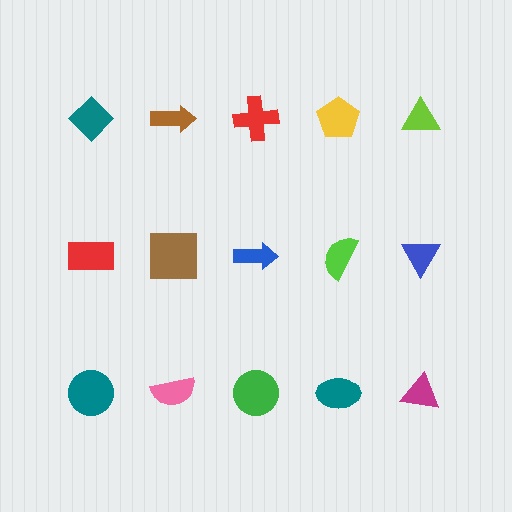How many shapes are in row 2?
5 shapes.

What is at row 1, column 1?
A teal diamond.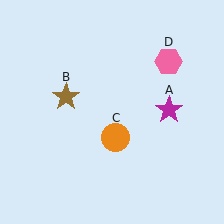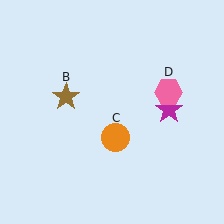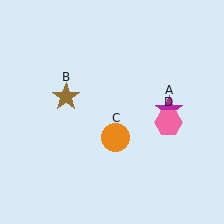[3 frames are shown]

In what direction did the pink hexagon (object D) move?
The pink hexagon (object D) moved down.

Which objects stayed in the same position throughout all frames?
Magenta star (object A) and brown star (object B) and orange circle (object C) remained stationary.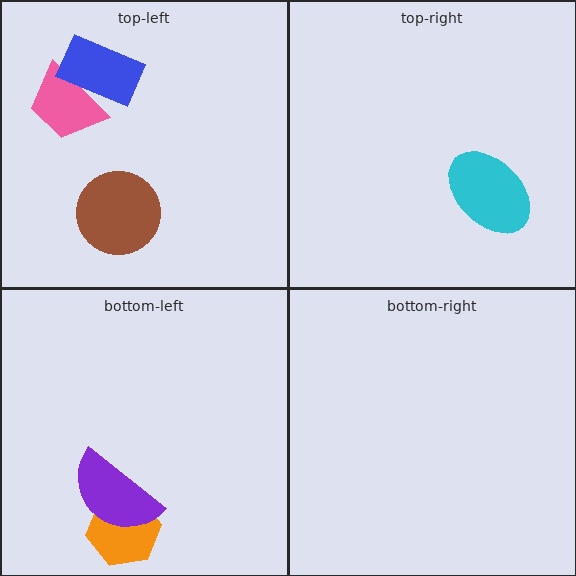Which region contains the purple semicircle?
The bottom-left region.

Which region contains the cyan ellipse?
The top-right region.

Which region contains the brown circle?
The top-left region.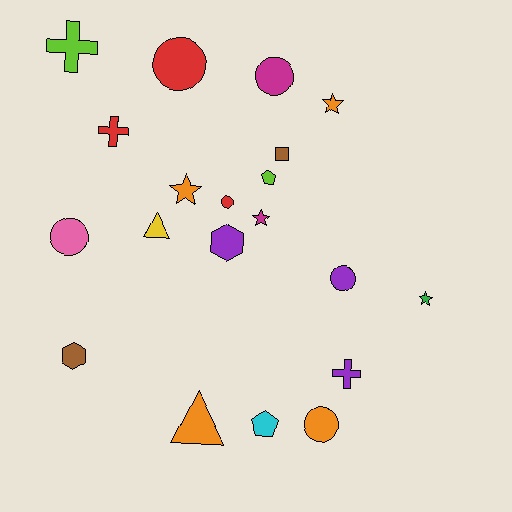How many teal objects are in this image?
There are no teal objects.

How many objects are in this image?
There are 20 objects.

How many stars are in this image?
There are 4 stars.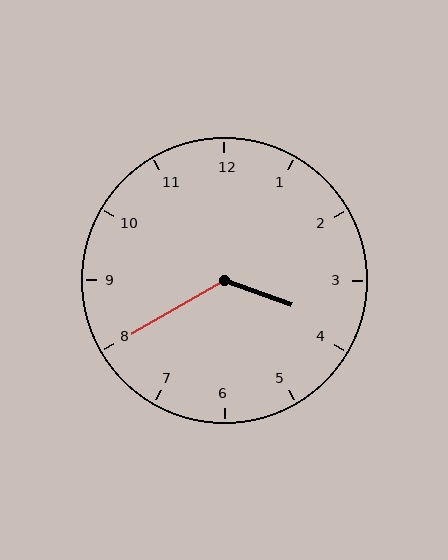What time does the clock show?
3:40.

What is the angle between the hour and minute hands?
Approximately 130 degrees.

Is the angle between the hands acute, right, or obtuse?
It is obtuse.